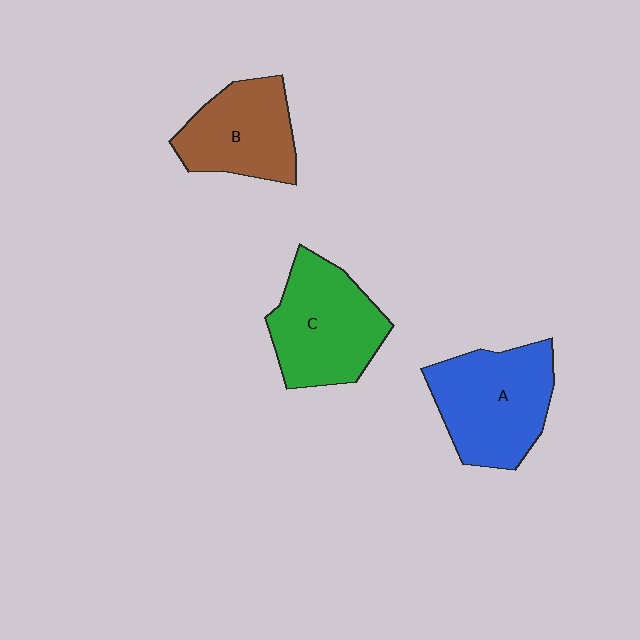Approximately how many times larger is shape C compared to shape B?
Approximately 1.2 times.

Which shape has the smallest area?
Shape B (brown).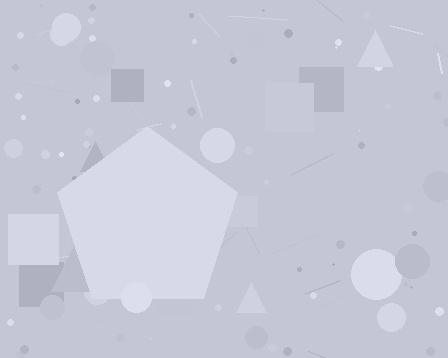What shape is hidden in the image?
A pentagon is hidden in the image.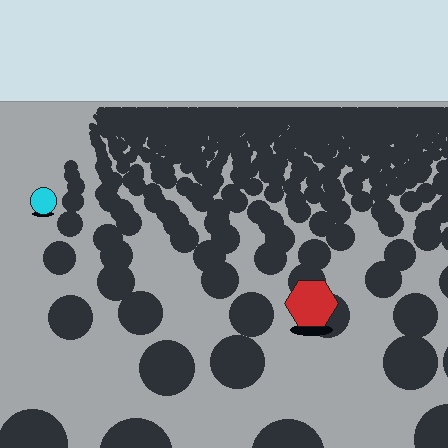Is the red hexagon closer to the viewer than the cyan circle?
Yes. The red hexagon is closer — you can tell from the texture gradient: the ground texture is coarser near it.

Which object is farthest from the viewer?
The cyan circle is farthest from the viewer. It appears smaller and the ground texture around it is denser.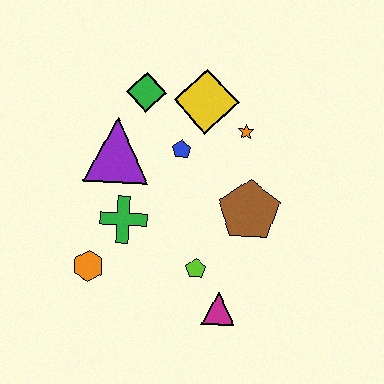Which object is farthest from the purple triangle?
The magenta triangle is farthest from the purple triangle.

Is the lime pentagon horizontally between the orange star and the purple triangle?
Yes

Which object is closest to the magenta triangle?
The lime pentagon is closest to the magenta triangle.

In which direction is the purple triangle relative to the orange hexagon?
The purple triangle is above the orange hexagon.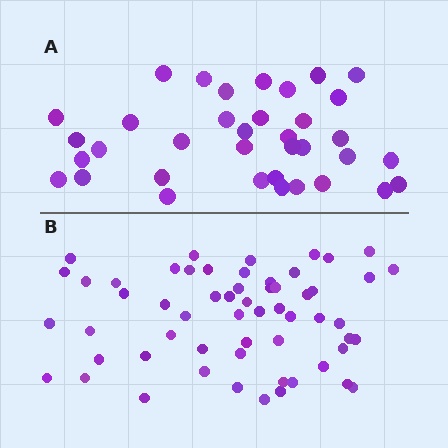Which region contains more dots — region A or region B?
Region B (the bottom region) has more dots.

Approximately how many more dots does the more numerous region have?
Region B has approximately 20 more dots than region A.